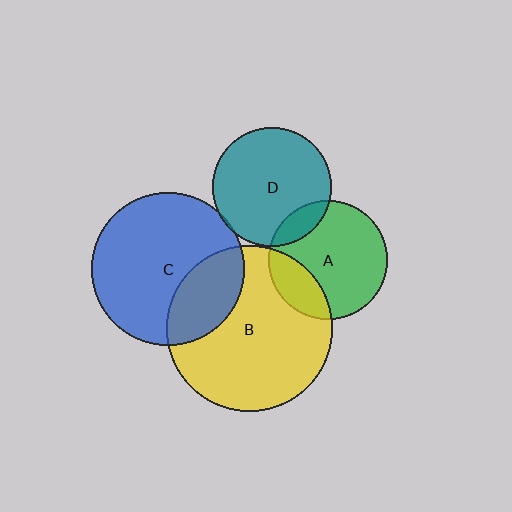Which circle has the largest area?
Circle B (yellow).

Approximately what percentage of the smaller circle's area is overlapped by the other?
Approximately 20%.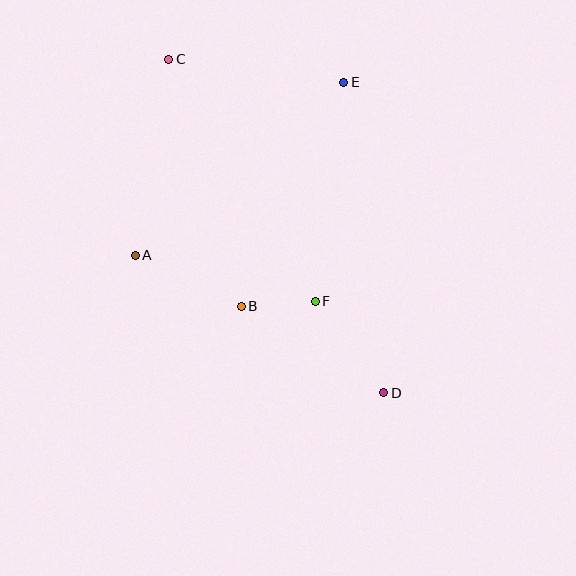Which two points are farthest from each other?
Points C and D are farthest from each other.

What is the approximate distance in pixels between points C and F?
The distance between C and F is approximately 283 pixels.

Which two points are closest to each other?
Points B and F are closest to each other.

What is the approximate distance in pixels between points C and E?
The distance between C and E is approximately 177 pixels.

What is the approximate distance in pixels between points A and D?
The distance between A and D is approximately 284 pixels.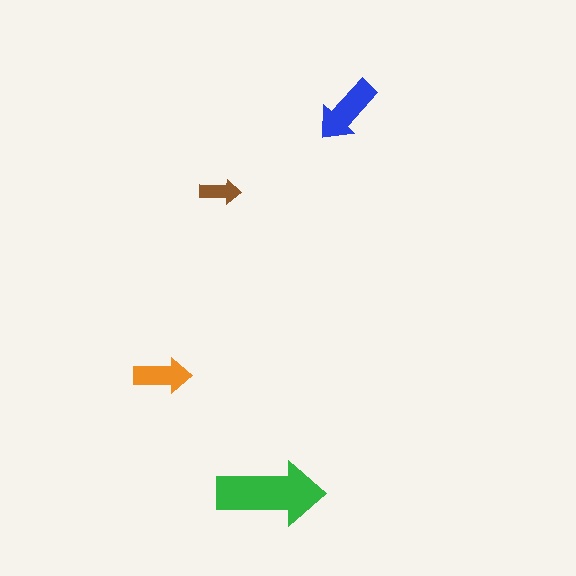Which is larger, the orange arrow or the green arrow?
The green one.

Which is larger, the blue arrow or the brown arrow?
The blue one.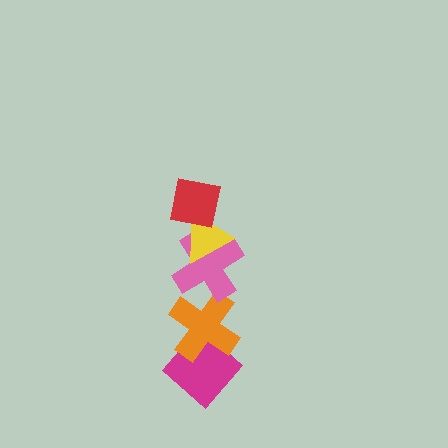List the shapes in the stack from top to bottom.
From top to bottom: the red square, the yellow triangle, the pink cross, the orange cross, the magenta diamond.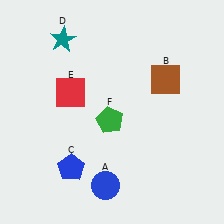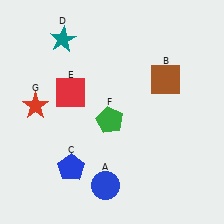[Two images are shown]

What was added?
A red star (G) was added in Image 2.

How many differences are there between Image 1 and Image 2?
There is 1 difference between the two images.